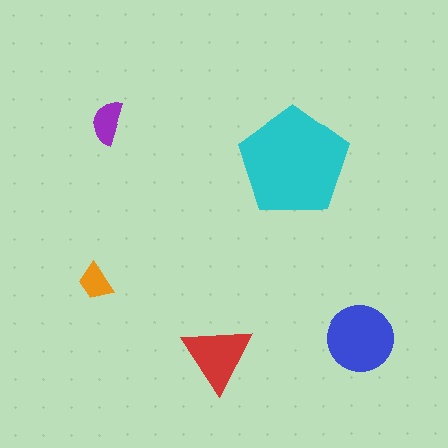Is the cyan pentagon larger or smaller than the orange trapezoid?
Larger.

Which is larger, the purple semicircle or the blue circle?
The blue circle.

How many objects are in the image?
There are 5 objects in the image.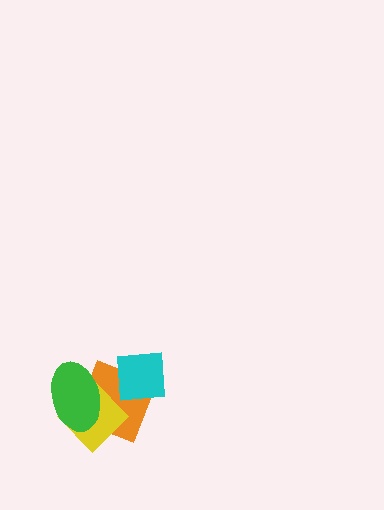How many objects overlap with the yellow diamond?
2 objects overlap with the yellow diamond.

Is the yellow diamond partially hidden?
Yes, it is partially covered by another shape.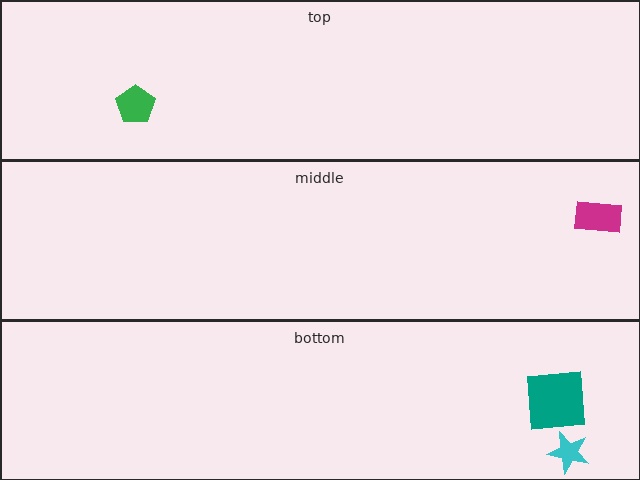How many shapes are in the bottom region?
2.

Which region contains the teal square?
The bottom region.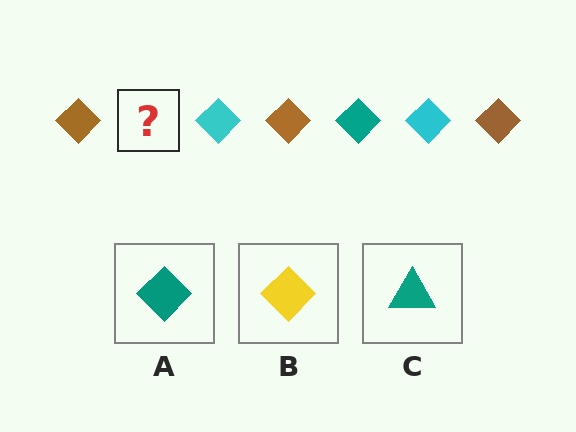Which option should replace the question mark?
Option A.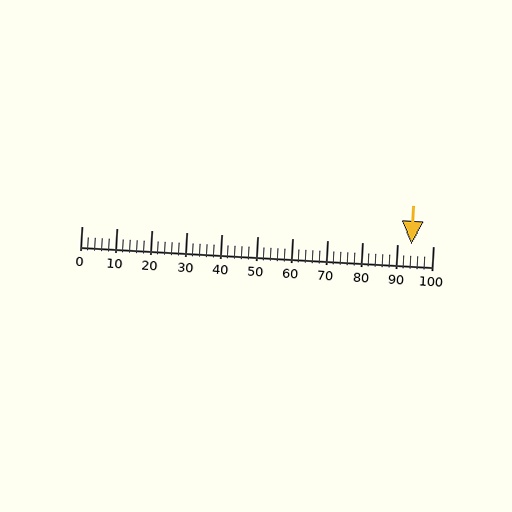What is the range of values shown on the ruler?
The ruler shows values from 0 to 100.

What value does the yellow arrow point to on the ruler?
The yellow arrow points to approximately 94.